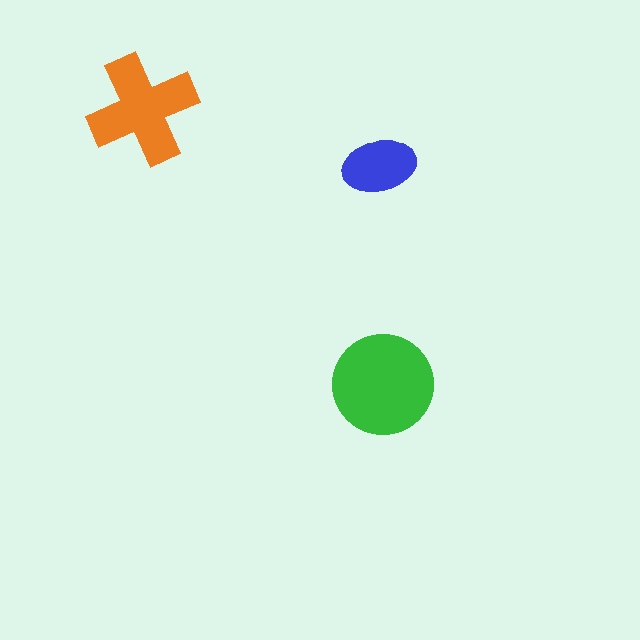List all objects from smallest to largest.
The blue ellipse, the orange cross, the green circle.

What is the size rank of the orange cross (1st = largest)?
2nd.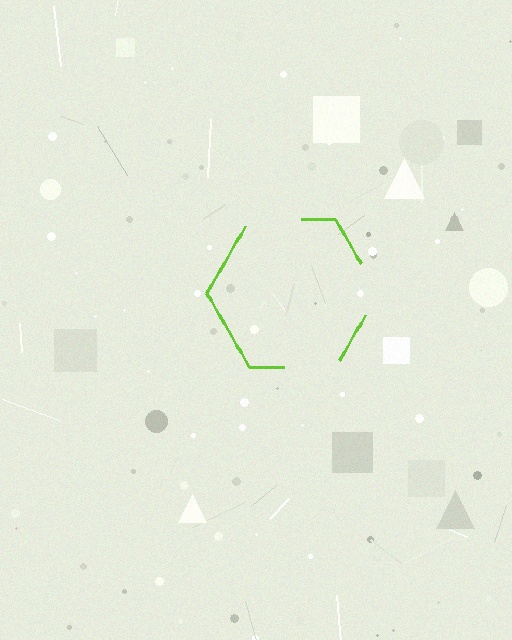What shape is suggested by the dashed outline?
The dashed outline suggests a hexagon.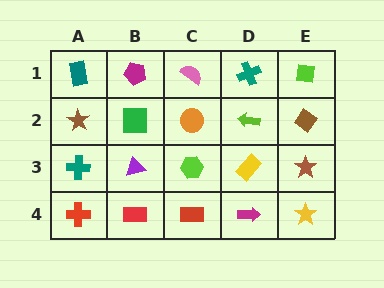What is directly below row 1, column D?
A lime arrow.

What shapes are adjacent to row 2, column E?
A lime square (row 1, column E), a brown star (row 3, column E), a lime arrow (row 2, column D).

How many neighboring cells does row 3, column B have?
4.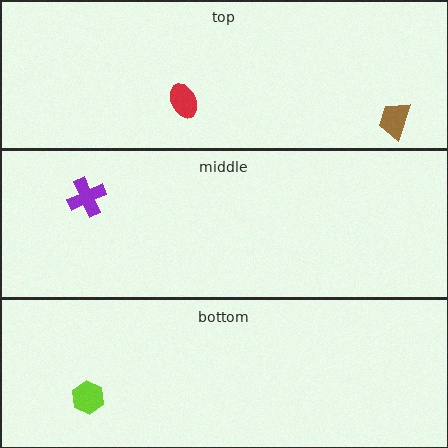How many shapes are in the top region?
2.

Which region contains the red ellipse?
The top region.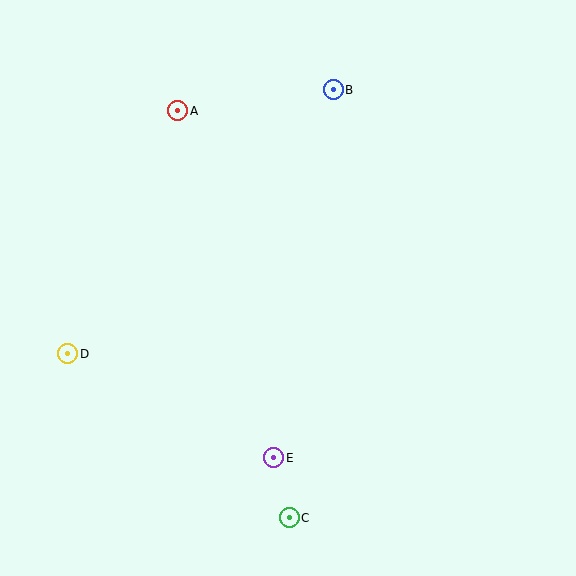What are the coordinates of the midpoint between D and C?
The midpoint between D and C is at (179, 436).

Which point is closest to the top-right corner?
Point B is closest to the top-right corner.